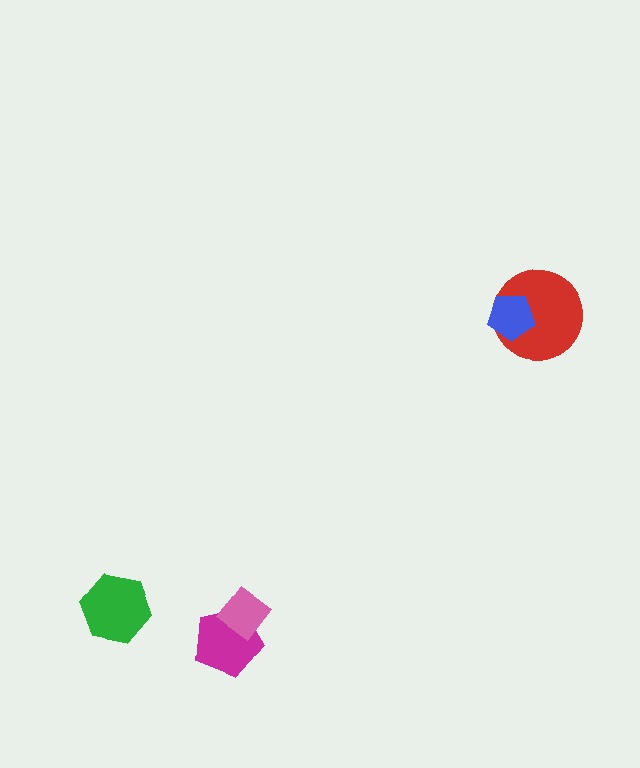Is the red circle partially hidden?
Yes, it is partially covered by another shape.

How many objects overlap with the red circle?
1 object overlaps with the red circle.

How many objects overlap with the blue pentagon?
1 object overlaps with the blue pentagon.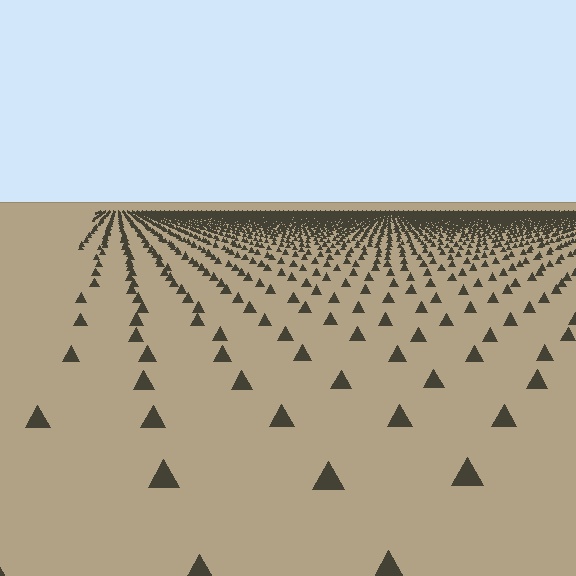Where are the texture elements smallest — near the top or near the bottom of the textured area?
Near the top.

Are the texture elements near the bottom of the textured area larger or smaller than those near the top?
Larger. Near the bottom, elements are closer to the viewer and appear at a bigger on-screen size.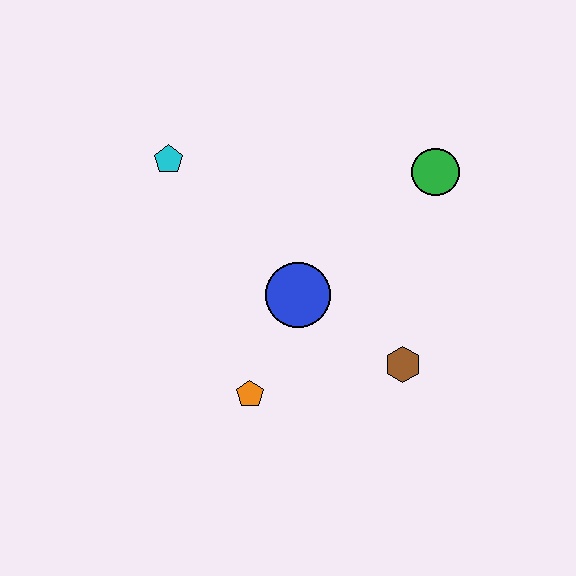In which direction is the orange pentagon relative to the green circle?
The orange pentagon is below the green circle.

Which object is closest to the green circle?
The blue circle is closest to the green circle.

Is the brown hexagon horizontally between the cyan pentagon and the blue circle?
No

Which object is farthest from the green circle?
The orange pentagon is farthest from the green circle.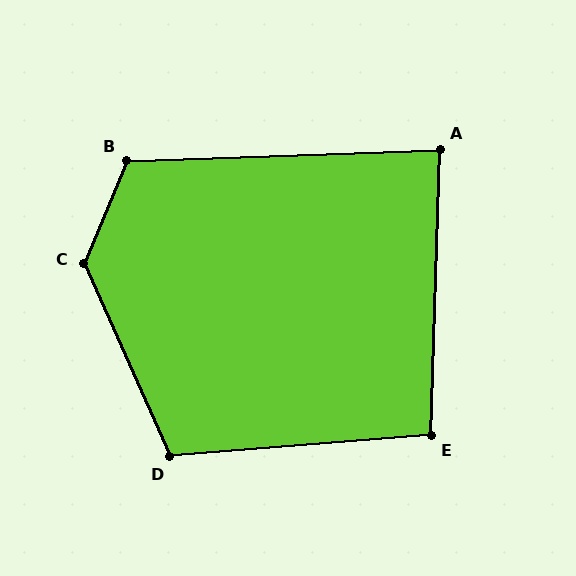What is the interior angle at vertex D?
Approximately 109 degrees (obtuse).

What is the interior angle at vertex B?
Approximately 115 degrees (obtuse).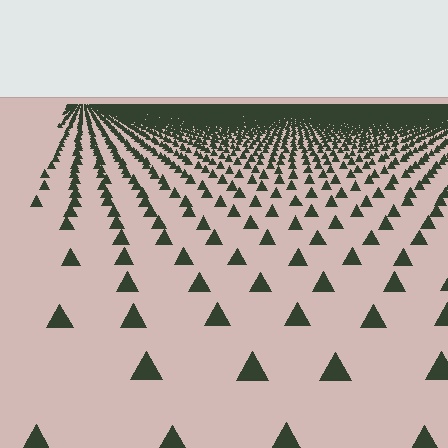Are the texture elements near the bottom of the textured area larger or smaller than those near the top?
Larger. Near the bottom, elements are closer to the viewer and appear at a bigger on-screen size.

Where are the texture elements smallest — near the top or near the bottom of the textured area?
Near the top.